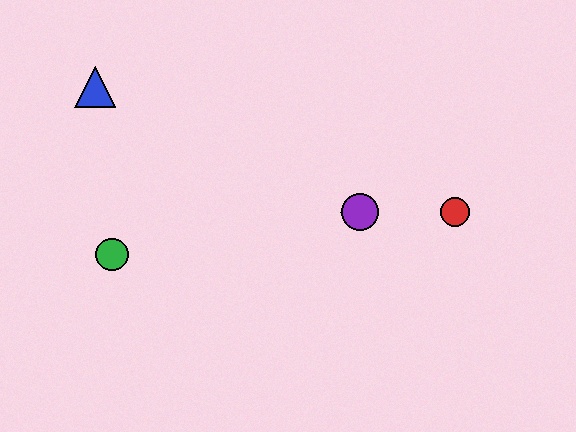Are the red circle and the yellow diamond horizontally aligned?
Yes, both are at y≈212.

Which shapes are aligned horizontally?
The red circle, the yellow diamond, the purple circle are aligned horizontally.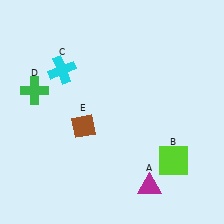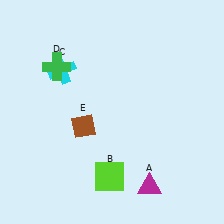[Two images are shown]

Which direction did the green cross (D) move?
The green cross (D) moved up.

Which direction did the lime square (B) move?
The lime square (B) moved left.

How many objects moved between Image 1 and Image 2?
2 objects moved between the two images.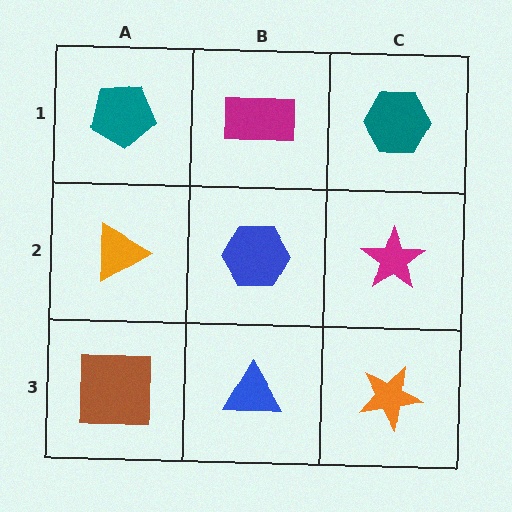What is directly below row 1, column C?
A magenta star.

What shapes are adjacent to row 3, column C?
A magenta star (row 2, column C), a blue triangle (row 3, column B).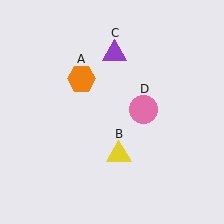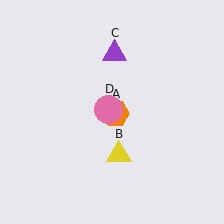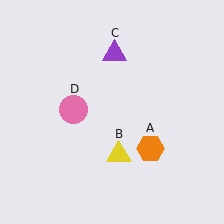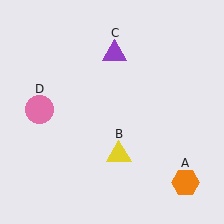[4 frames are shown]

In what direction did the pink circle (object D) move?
The pink circle (object D) moved left.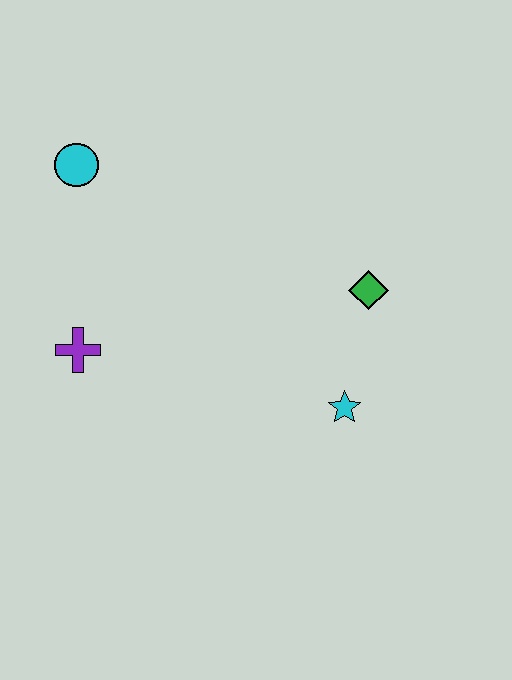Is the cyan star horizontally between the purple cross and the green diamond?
Yes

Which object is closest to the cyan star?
The green diamond is closest to the cyan star.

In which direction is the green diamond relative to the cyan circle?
The green diamond is to the right of the cyan circle.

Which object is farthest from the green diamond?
The cyan circle is farthest from the green diamond.